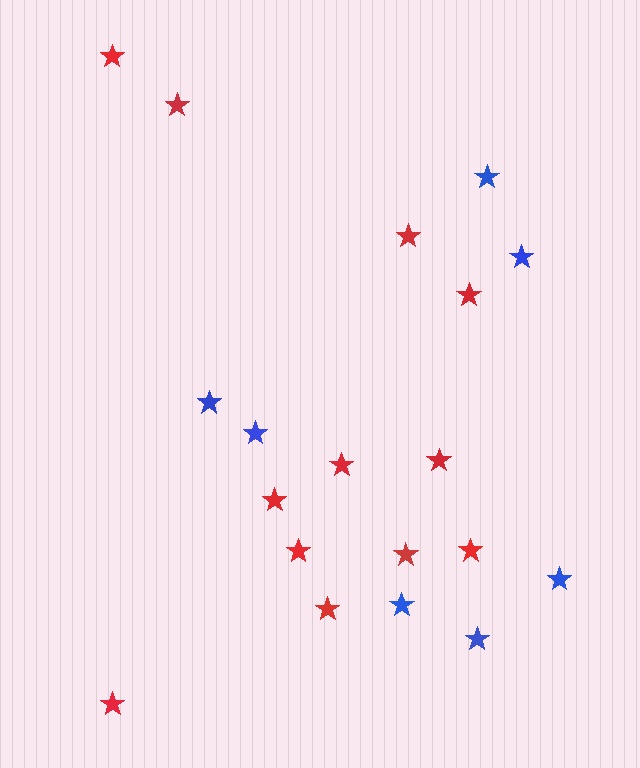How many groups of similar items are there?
There are 2 groups: one group of red stars (12) and one group of blue stars (7).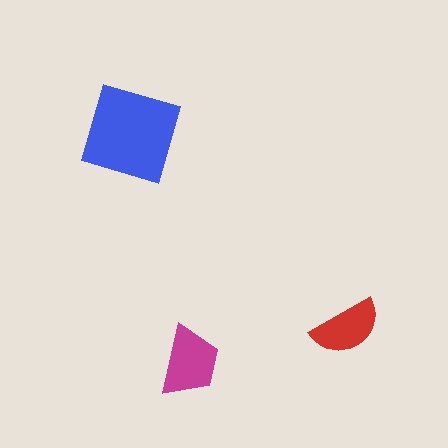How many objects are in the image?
There are 3 objects in the image.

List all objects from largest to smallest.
The blue diamond, the magenta trapezoid, the red semicircle.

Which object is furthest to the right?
The red semicircle is rightmost.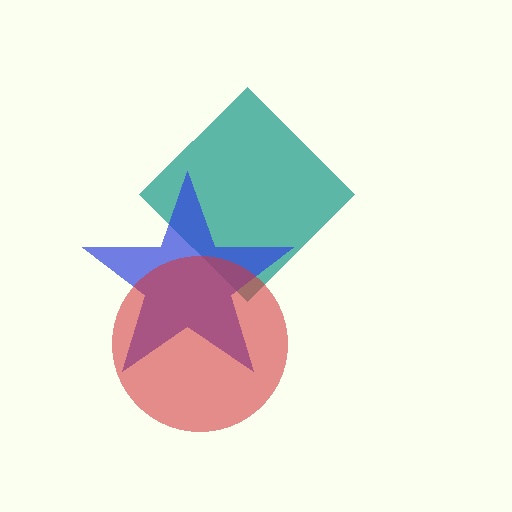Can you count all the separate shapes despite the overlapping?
Yes, there are 3 separate shapes.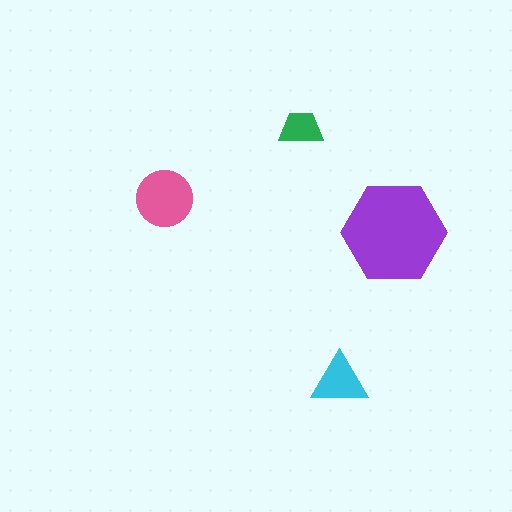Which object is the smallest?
The green trapezoid.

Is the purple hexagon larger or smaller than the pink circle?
Larger.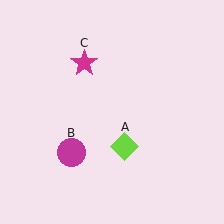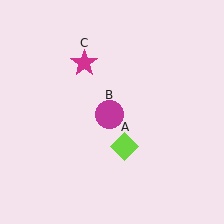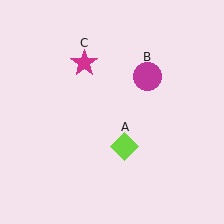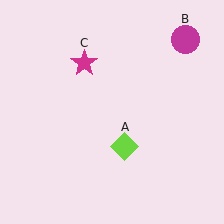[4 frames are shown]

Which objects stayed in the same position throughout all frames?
Lime diamond (object A) and magenta star (object C) remained stationary.